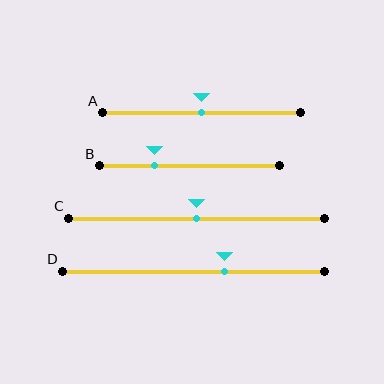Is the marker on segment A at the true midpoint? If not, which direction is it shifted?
Yes, the marker on segment A is at the true midpoint.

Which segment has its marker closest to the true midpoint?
Segment A has its marker closest to the true midpoint.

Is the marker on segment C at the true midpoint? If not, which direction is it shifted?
Yes, the marker on segment C is at the true midpoint.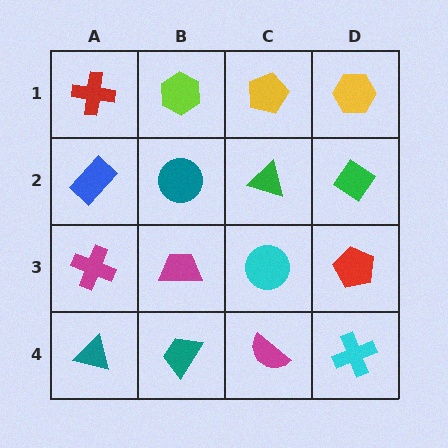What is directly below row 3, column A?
A teal triangle.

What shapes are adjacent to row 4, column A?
A magenta cross (row 3, column A), a teal trapezoid (row 4, column B).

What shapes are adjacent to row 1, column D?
A green diamond (row 2, column D), a yellow pentagon (row 1, column C).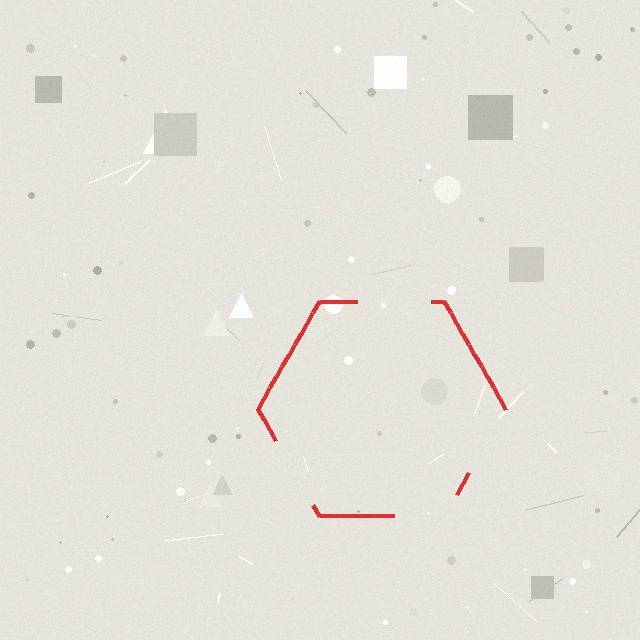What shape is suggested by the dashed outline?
The dashed outline suggests a hexagon.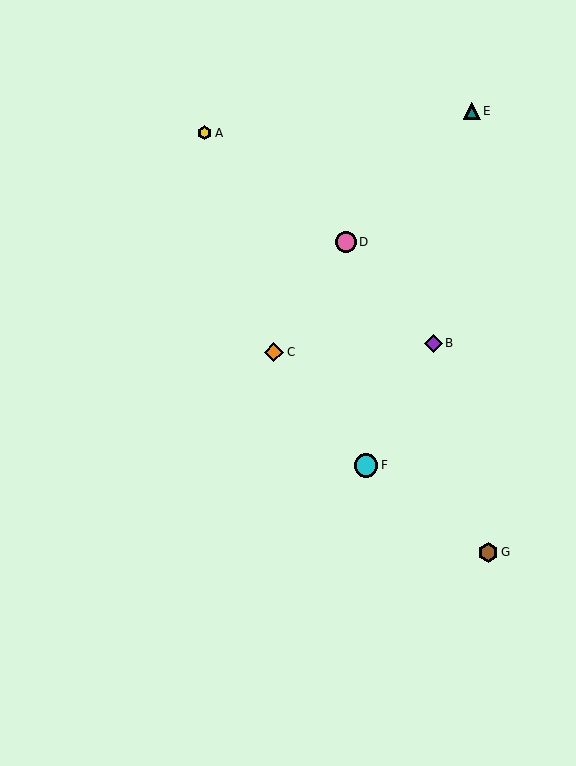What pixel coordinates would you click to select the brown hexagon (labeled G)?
Click at (488, 552) to select the brown hexagon G.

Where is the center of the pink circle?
The center of the pink circle is at (346, 242).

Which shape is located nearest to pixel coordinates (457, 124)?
The teal triangle (labeled E) at (472, 111) is nearest to that location.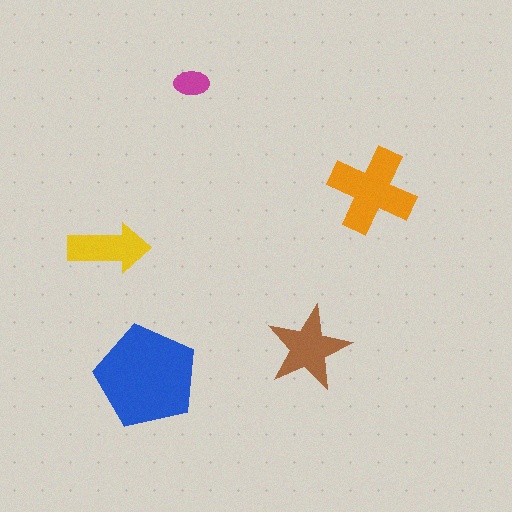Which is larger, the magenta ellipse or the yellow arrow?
The yellow arrow.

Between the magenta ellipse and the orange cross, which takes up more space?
The orange cross.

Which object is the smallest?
The magenta ellipse.